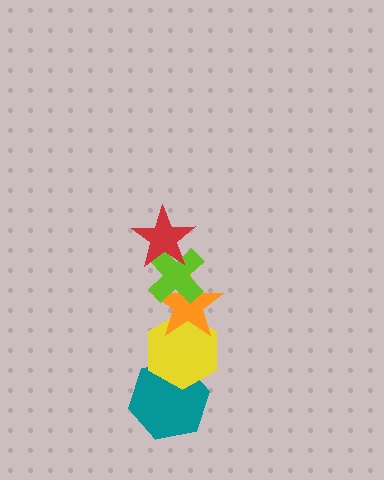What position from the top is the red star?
The red star is 1st from the top.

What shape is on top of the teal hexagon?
The yellow hexagon is on top of the teal hexagon.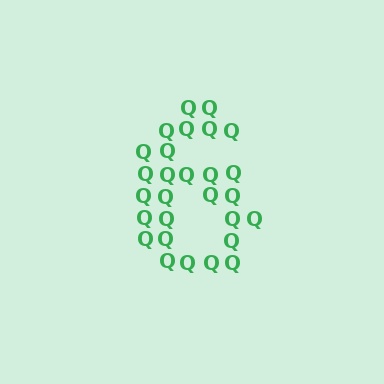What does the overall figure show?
The overall figure shows the digit 6.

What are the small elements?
The small elements are letter Q's.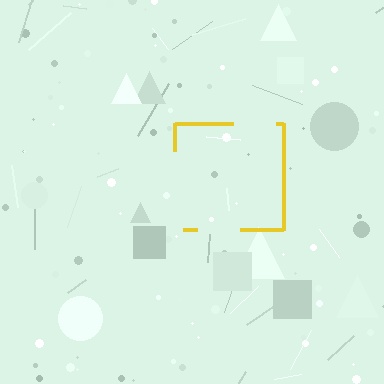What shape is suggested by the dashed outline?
The dashed outline suggests a square.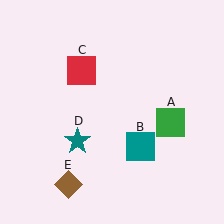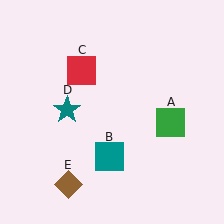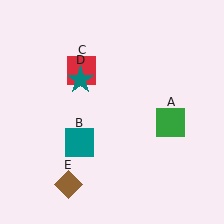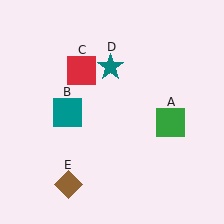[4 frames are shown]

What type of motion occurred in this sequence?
The teal square (object B), teal star (object D) rotated clockwise around the center of the scene.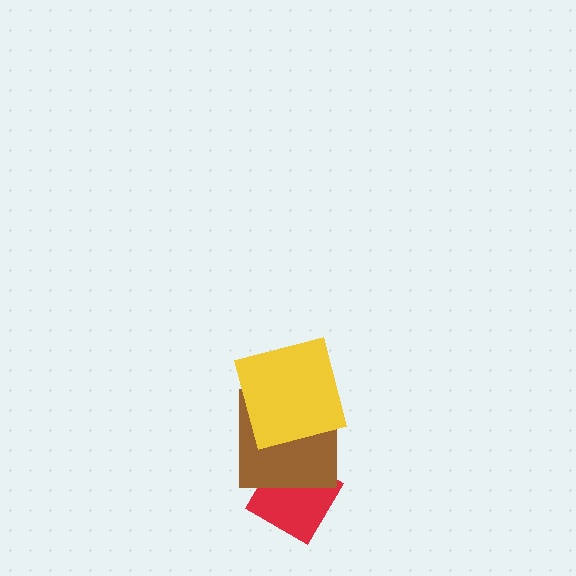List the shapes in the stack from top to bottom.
From top to bottom: the yellow square, the brown square, the red diamond.